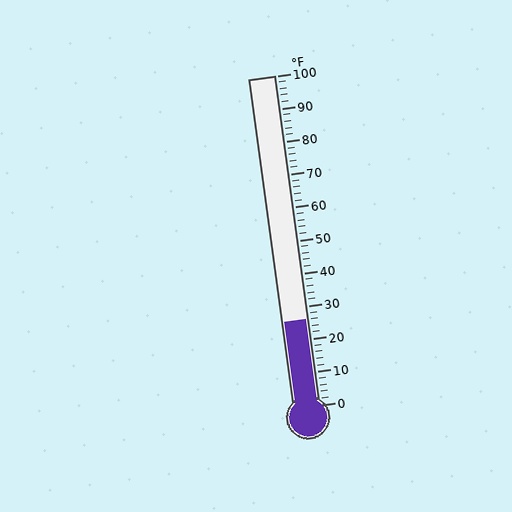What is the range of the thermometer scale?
The thermometer scale ranges from 0°F to 100°F.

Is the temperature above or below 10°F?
The temperature is above 10°F.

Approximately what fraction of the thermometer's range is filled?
The thermometer is filled to approximately 25% of its range.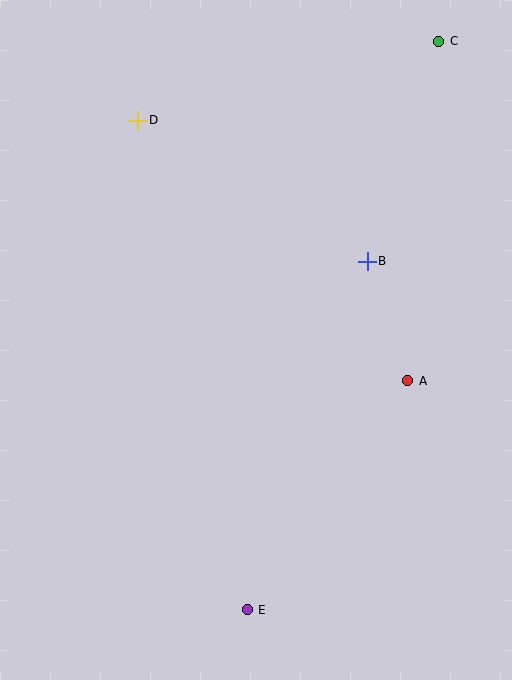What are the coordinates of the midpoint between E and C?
The midpoint between E and C is at (343, 326).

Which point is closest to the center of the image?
Point B at (367, 261) is closest to the center.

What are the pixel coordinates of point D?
Point D is at (138, 120).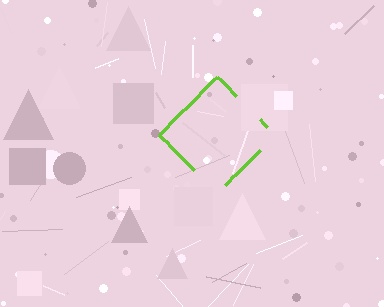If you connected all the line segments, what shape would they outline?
They would outline a diamond.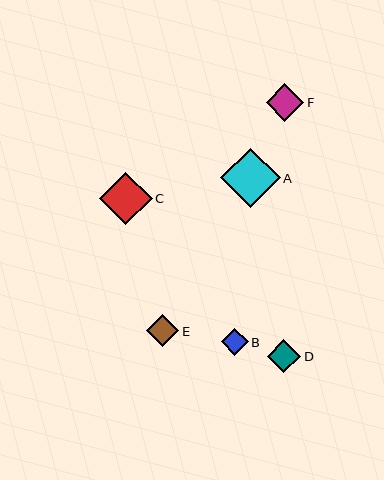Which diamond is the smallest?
Diamond B is the smallest with a size of approximately 27 pixels.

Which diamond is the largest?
Diamond A is the largest with a size of approximately 59 pixels.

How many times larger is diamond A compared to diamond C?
Diamond A is approximately 1.1 times the size of diamond C.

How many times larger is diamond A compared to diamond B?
Diamond A is approximately 2.2 times the size of diamond B.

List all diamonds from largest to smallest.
From largest to smallest: A, C, F, D, E, B.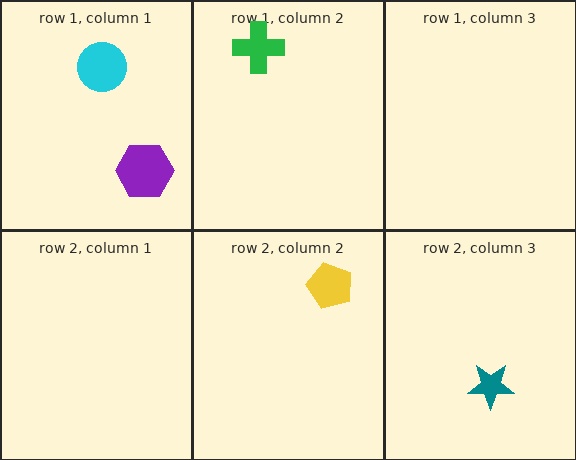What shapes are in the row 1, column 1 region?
The purple hexagon, the cyan circle.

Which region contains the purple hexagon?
The row 1, column 1 region.